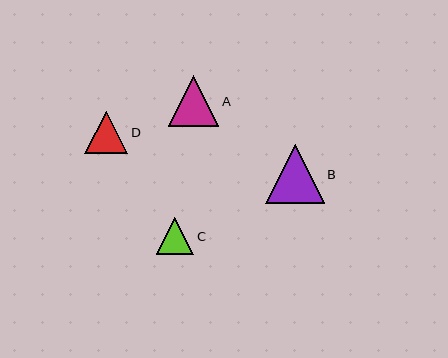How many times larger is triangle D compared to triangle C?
Triangle D is approximately 1.1 times the size of triangle C.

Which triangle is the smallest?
Triangle C is the smallest with a size of approximately 37 pixels.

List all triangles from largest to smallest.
From largest to smallest: B, A, D, C.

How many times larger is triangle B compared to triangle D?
Triangle B is approximately 1.4 times the size of triangle D.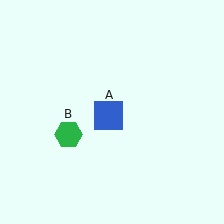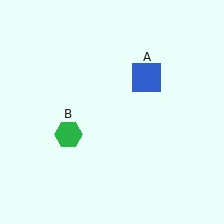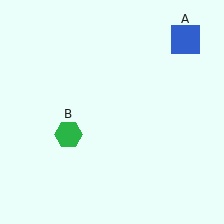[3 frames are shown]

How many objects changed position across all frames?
1 object changed position: blue square (object A).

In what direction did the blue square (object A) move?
The blue square (object A) moved up and to the right.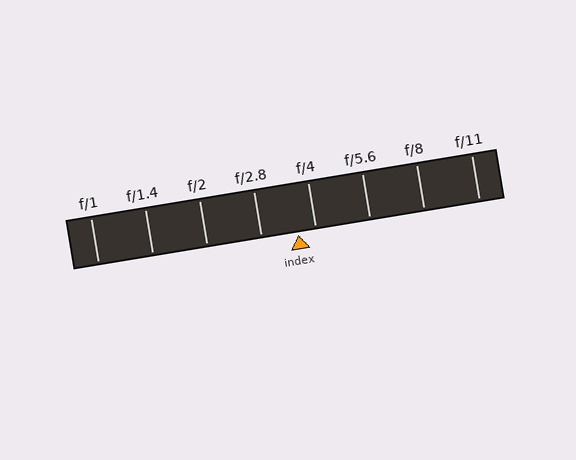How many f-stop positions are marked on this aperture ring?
There are 8 f-stop positions marked.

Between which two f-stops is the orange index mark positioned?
The index mark is between f/2.8 and f/4.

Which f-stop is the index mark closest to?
The index mark is closest to f/4.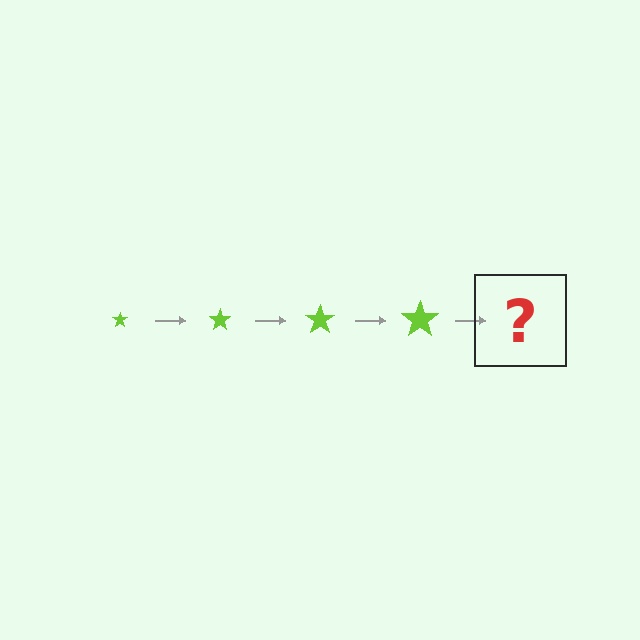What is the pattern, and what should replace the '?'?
The pattern is that the star gets progressively larger each step. The '?' should be a lime star, larger than the previous one.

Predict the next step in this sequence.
The next step is a lime star, larger than the previous one.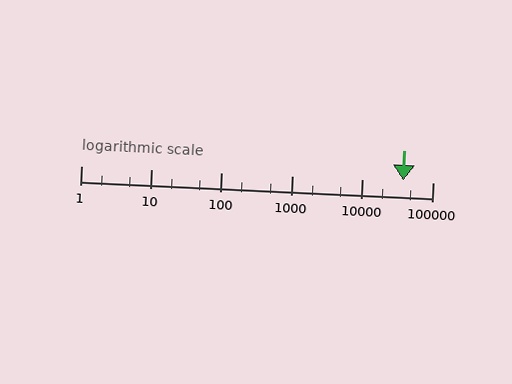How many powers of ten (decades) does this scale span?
The scale spans 5 decades, from 1 to 100000.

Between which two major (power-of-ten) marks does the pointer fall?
The pointer is between 10000 and 100000.